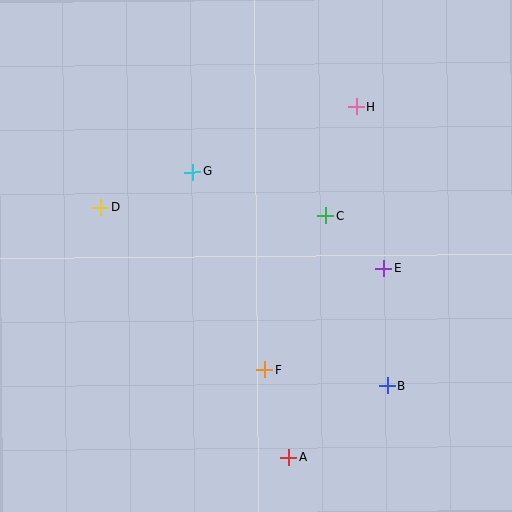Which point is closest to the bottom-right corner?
Point B is closest to the bottom-right corner.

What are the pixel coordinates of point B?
Point B is at (387, 386).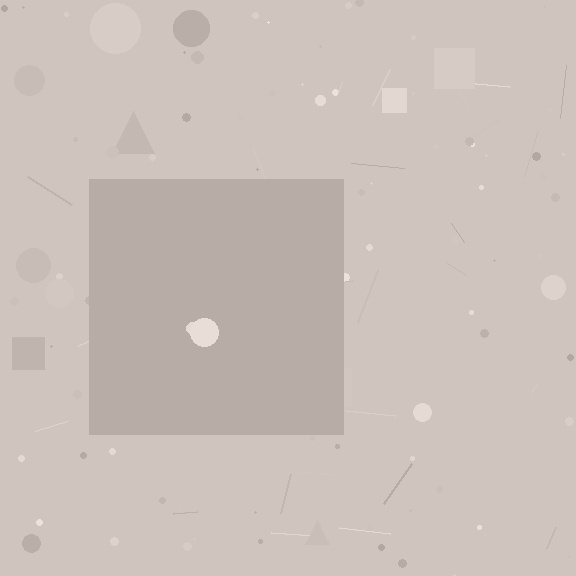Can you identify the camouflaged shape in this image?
The camouflaged shape is a square.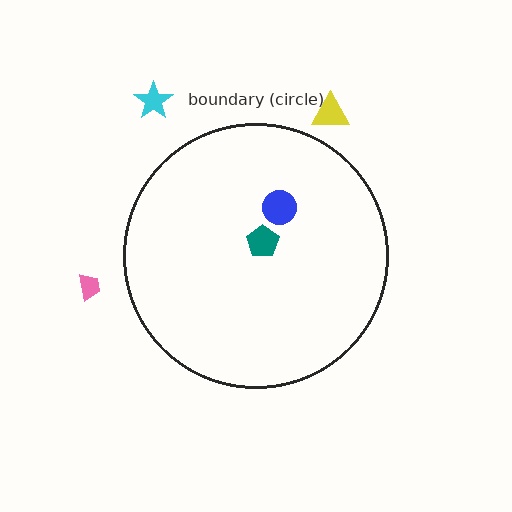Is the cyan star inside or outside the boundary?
Outside.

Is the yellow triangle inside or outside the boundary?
Outside.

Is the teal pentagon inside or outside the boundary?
Inside.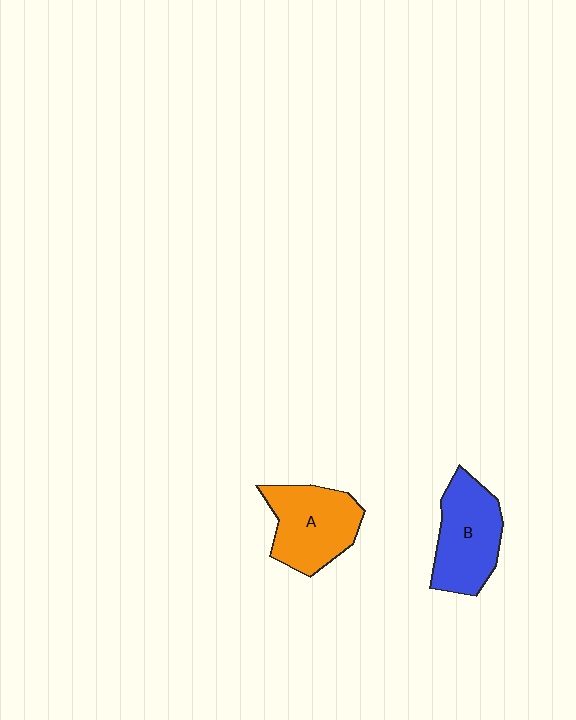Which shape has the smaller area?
Shape B (blue).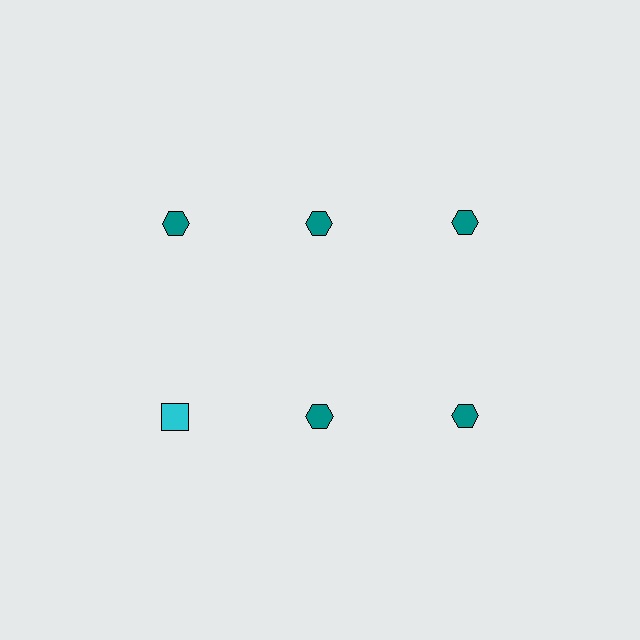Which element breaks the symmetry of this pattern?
The cyan square in the second row, leftmost column breaks the symmetry. All other shapes are teal hexagons.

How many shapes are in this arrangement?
There are 6 shapes arranged in a grid pattern.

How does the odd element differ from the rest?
It differs in both color (cyan instead of teal) and shape (square instead of hexagon).